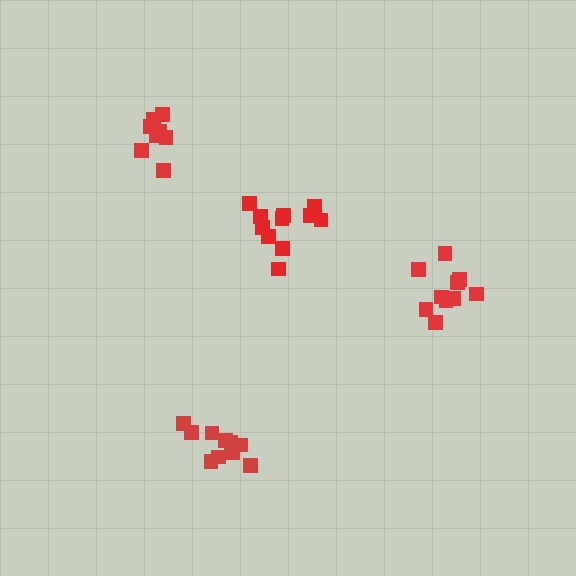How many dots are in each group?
Group 1: 8 dots, Group 2: 11 dots, Group 3: 10 dots, Group 4: 10 dots (39 total).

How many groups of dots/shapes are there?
There are 4 groups.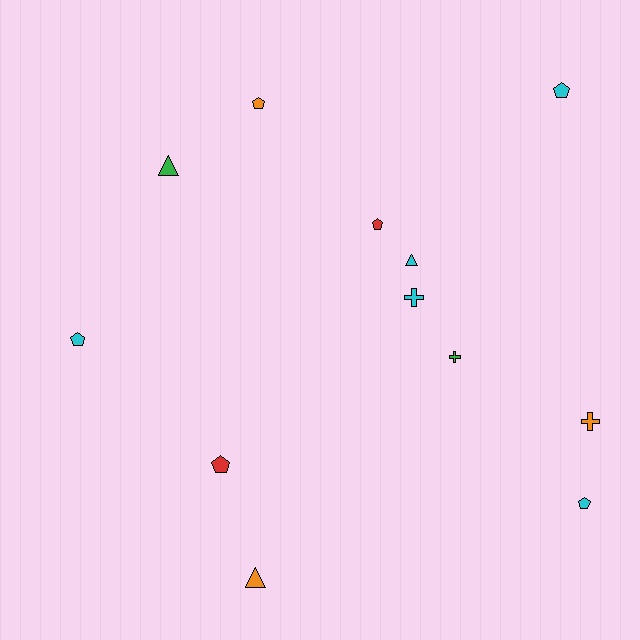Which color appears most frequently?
Cyan, with 5 objects.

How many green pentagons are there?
There are no green pentagons.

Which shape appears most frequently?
Pentagon, with 6 objects.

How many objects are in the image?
There are 12 objects.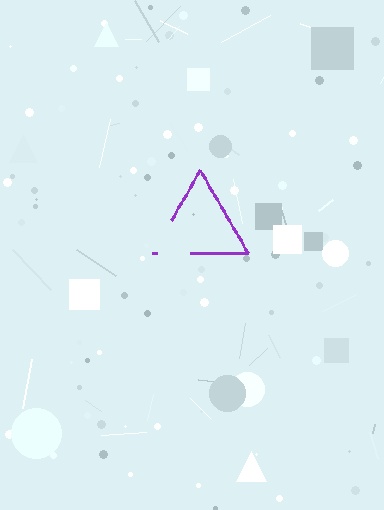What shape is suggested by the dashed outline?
The dashed outline suggests a triangle.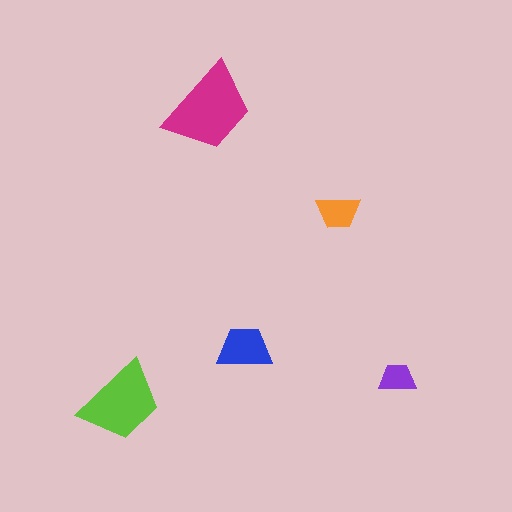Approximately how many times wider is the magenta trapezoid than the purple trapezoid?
About 2.5 times wider.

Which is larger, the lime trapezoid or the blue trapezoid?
The lime one.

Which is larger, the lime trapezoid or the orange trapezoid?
The lime one.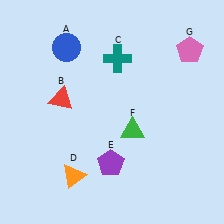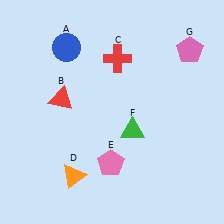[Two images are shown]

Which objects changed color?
C changed from teal to red. E changed from purple to pink.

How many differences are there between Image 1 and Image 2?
There are 2 differences between the two images.